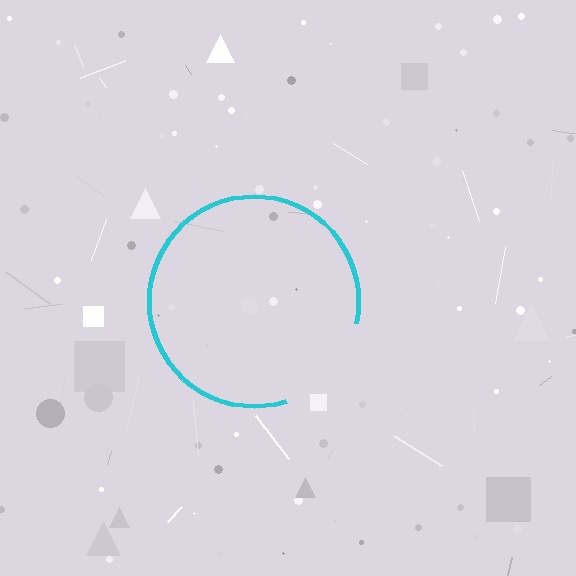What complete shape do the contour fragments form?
The contour fragments form a circle.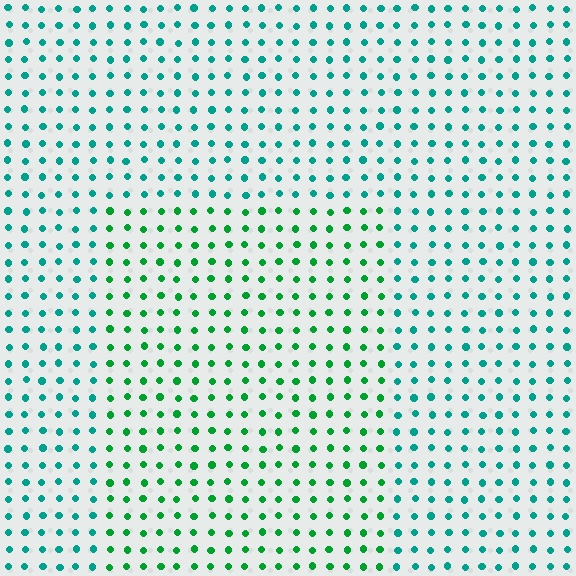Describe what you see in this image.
The image is filled with small teal elements in a uniform arrangement. A rectangle-shaped region is visible where the elements are tinted to a slightly different hue, forming a subtle color boundary.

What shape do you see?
I see a rectangle.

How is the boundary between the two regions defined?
The boundary is defined purely by a slight shift in hue (about 36 degrees). Spacing, size, and orientation are identical on both sides.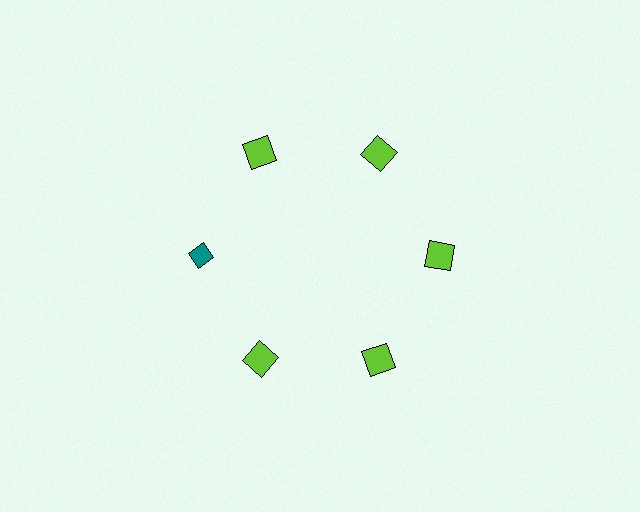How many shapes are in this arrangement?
There are 6 shapes arranged in a ring pattern.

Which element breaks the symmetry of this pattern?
The teal diamond at roughly the 9 o'clock position breaks the symmetry. All other shapes are lime squares.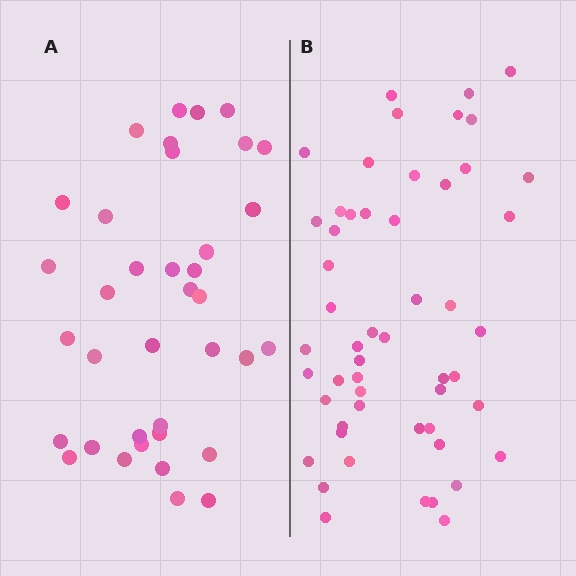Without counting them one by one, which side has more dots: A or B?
Region B (the right region) has more dots.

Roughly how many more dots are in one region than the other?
Region B has approximately 15 more dots than region A.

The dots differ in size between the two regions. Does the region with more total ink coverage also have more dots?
No. Region A has more total ink coverage because its dots are larger, but region B actually contains more individual dots. Total area can be misleading — the number of items is what matters here.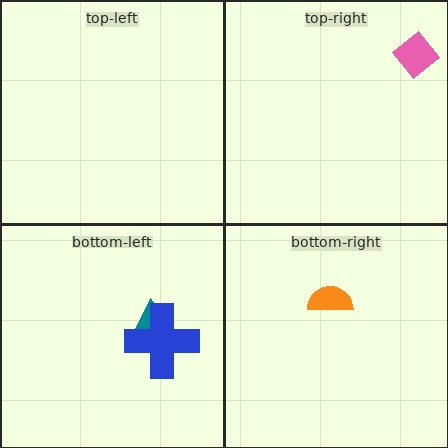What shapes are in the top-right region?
The pink diamond.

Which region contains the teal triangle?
The bottom-left region.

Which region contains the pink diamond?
The top-right region.